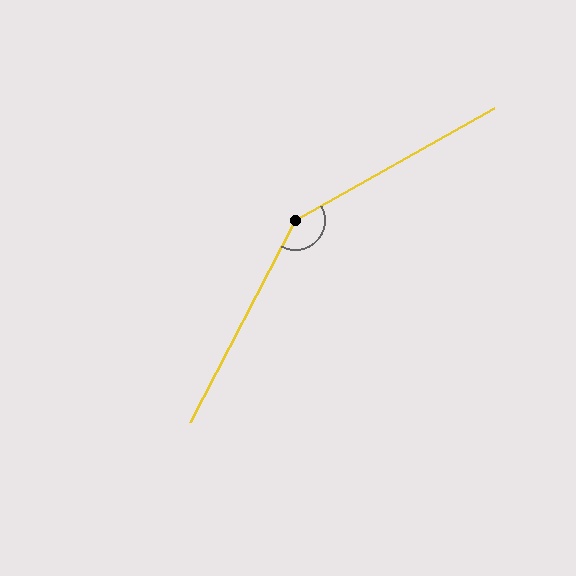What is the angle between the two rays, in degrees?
Approximately 147 degrees.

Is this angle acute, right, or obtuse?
It is obtuse.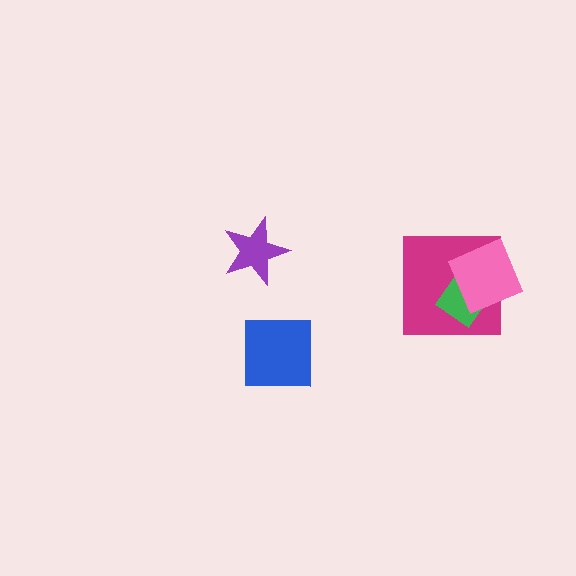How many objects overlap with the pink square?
2 objects overlap with the pink square.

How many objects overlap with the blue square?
0 objects overlap with the blue square.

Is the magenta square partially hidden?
Yes, it is partially covered by another shape.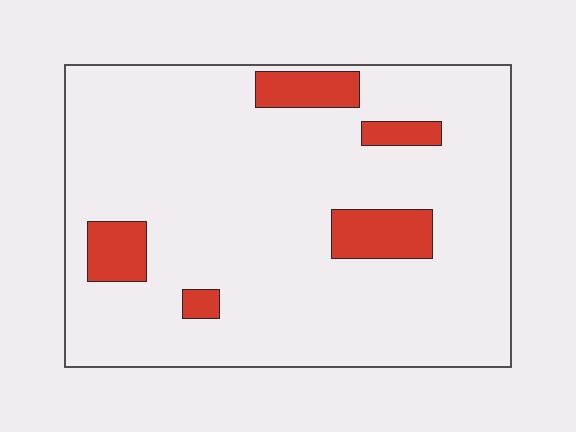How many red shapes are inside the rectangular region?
5.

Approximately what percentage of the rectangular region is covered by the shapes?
Approximately 10%.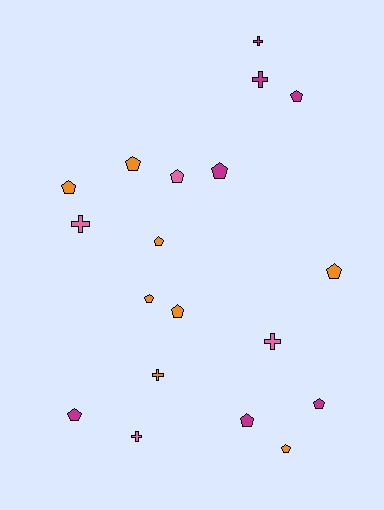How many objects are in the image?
There are 19 objects.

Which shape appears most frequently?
Pentagon, with 13 objects.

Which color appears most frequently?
Orange, with 8 objects.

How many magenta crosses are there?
There are 2 magenta crosses.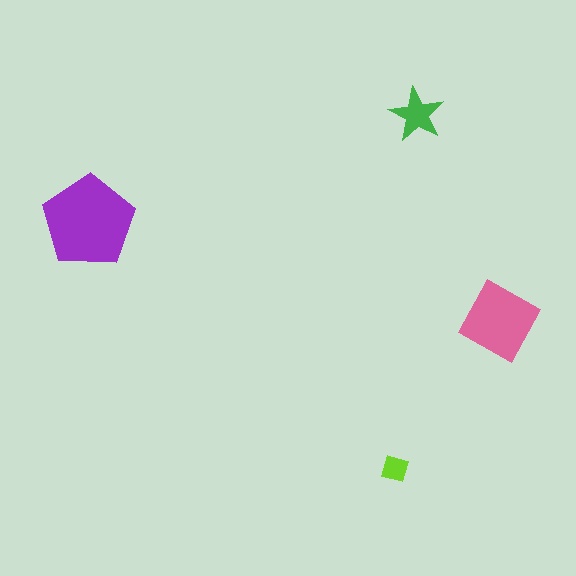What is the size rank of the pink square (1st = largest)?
2nd.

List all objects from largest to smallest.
The purple pentagon, the pink square, the green star, the lime diamond.